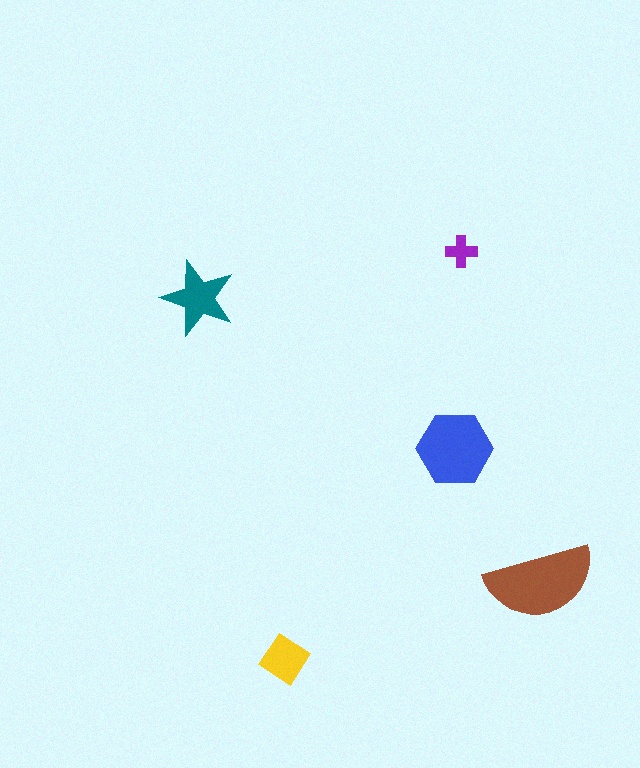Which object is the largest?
The brown semicircle.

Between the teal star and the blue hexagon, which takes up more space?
The blue hexagon.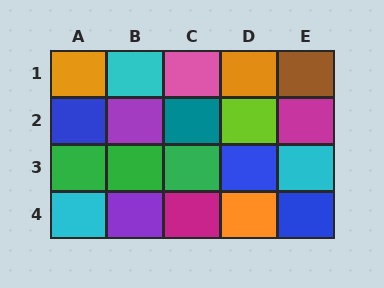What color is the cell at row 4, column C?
Magenta.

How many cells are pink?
1 cell is pink.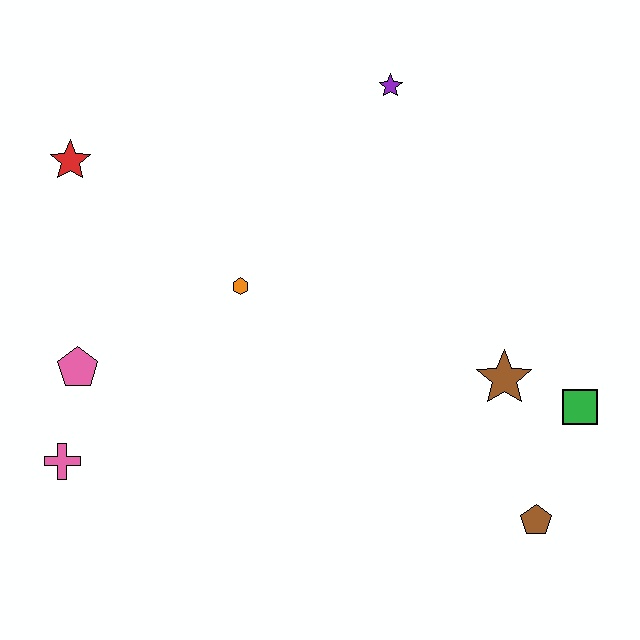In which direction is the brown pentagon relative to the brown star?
The brown pentagon is below the brown star.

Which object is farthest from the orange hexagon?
The brown pentagon is farthest from the orange hexagon.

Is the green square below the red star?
Yes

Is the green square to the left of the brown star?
No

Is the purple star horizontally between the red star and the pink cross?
No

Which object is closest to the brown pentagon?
The green square is closest to the brown pentagon.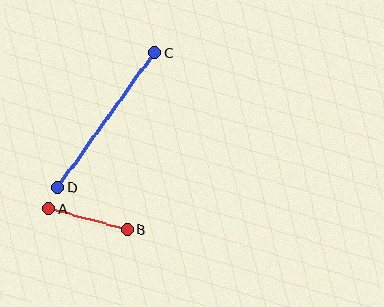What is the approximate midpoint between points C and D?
The midpoint is at approximately (106, 120) pixels.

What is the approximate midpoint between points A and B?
The midpoint is at approximately (88, 219) pixels.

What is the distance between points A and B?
The distance is approximately 81 pixels.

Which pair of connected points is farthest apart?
Points C and D are farthest apart.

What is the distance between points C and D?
The distance is approximately 166 pixels.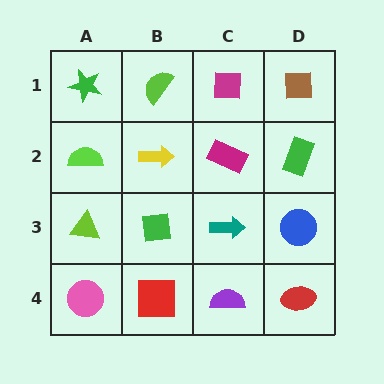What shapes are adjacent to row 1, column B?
A yellow arrow (row 2, column B), a green star (row 1, column A), a magenta square (row 1, column C).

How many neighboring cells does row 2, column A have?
3.